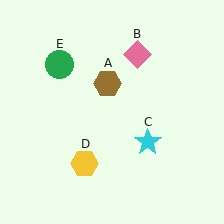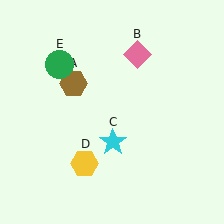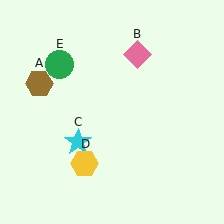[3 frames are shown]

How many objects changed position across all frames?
2 objects changed position: brown hexagon (object A), cyan star (object C).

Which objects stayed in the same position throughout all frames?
Pink diamond (object B) and yellow hexagon (object D) and green circle (object E) remained stationary.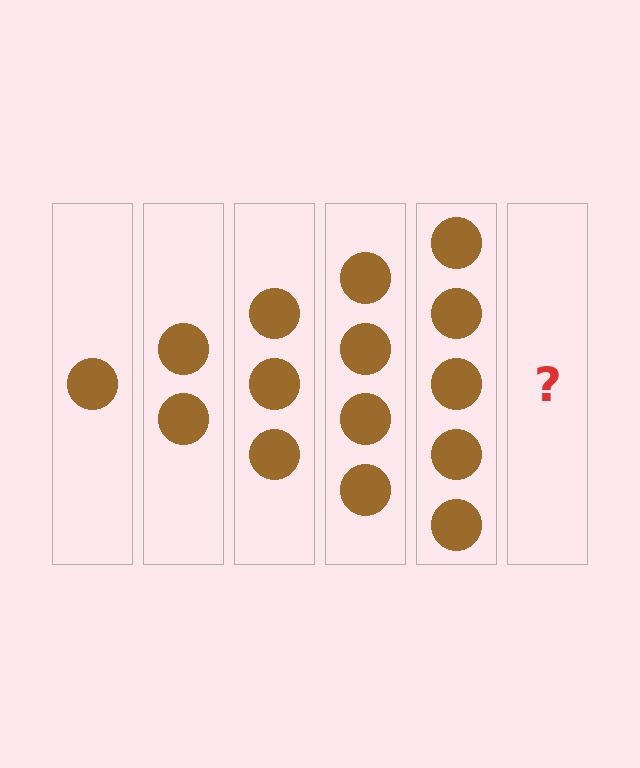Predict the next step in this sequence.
The next step is 6 circles.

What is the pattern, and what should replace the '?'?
The pattern is that each step adds one more circle. The '?' should be 6 circles.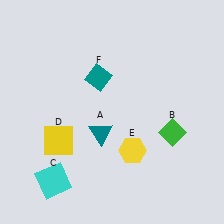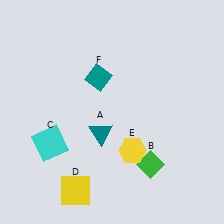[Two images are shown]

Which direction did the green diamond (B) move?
The green diamond (B) moved down.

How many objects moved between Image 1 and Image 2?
3 objects moved between the two images.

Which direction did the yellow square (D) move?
The yellow square (D) moved down.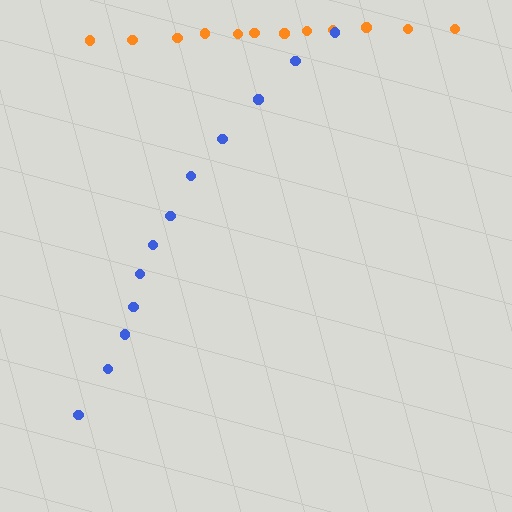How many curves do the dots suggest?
There are 2 distinct paths.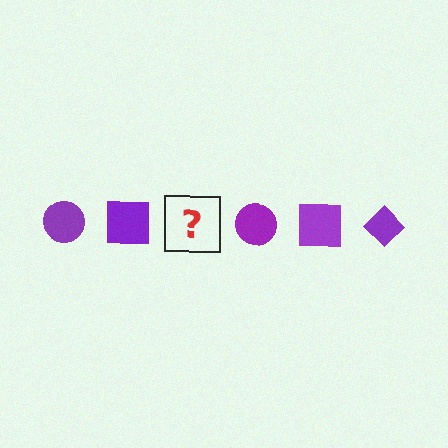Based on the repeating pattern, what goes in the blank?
The blank should be a purple diamond.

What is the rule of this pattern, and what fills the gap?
The rule is that the pattern cycles through circle, square, diamond shapes in purple. The gap should be filled with a purple diamond.